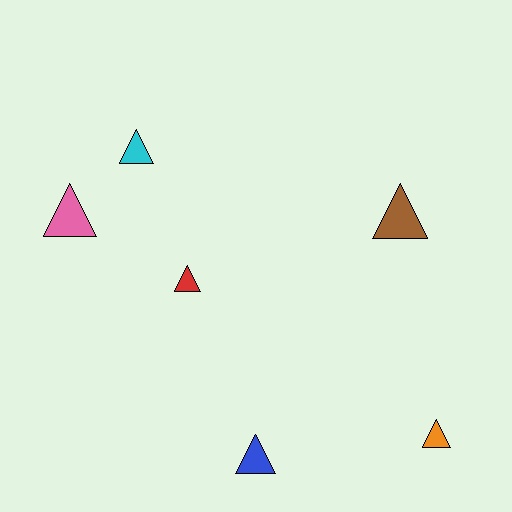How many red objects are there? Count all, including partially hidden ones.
There is 1 red object.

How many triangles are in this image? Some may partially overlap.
There are 6 triangles.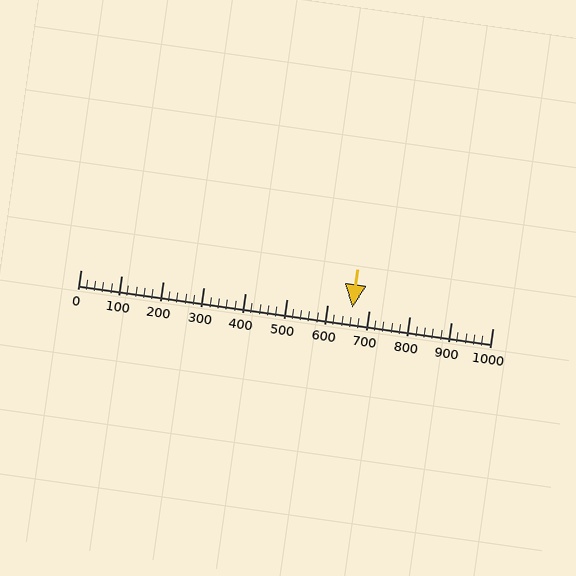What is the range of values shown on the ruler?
The ruler shows values from 0 to 1000.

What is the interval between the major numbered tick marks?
The major tick marks are spaced 100 units apart.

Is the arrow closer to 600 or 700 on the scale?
The arrow is closer to 700.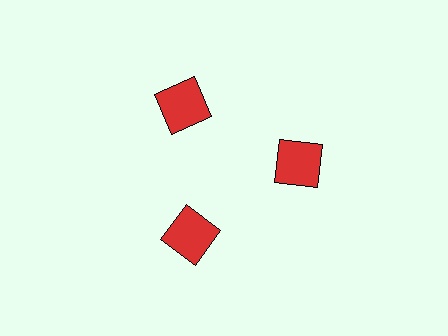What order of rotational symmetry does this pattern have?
This pattern has 3-fold rotational symmetry.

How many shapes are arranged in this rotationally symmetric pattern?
There are 3 shapes, arranged in 3 groups of 1.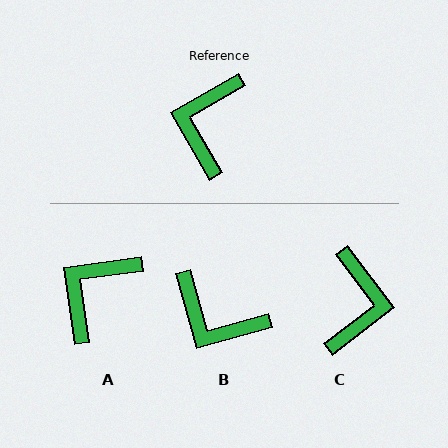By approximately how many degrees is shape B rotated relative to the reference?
Approximately 75 degrees counter-clockwise.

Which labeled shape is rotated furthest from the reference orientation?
C, about 173 degrees away.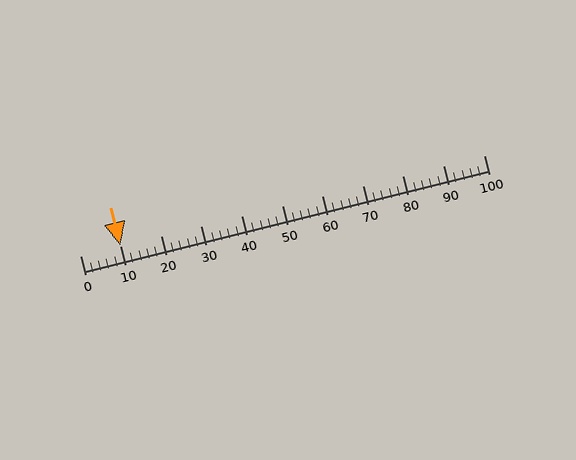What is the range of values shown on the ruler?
The ruler shows values from 0 to 100.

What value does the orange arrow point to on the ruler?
The orange arrow points to approximately 10.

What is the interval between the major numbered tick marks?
The major tick marks are spaced 10 units apart.